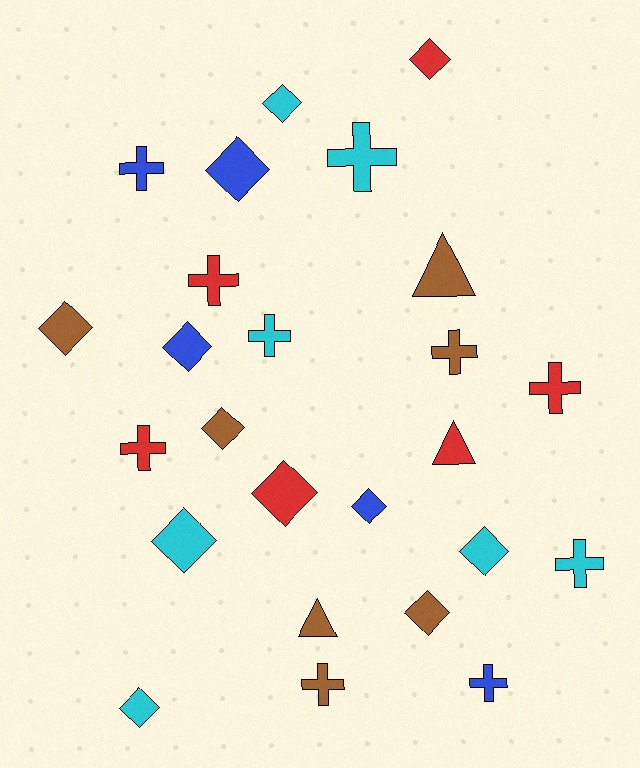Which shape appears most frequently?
Diamond, with 12 objects.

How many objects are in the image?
There are 25 objects.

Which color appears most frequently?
Cyan, with 7 objects.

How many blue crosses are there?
There are 2 blue crosses.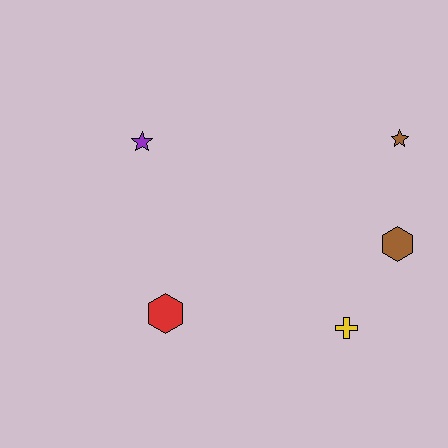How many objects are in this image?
There are 5 objects.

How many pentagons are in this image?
There are no pentagons.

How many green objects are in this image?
There are no green objects.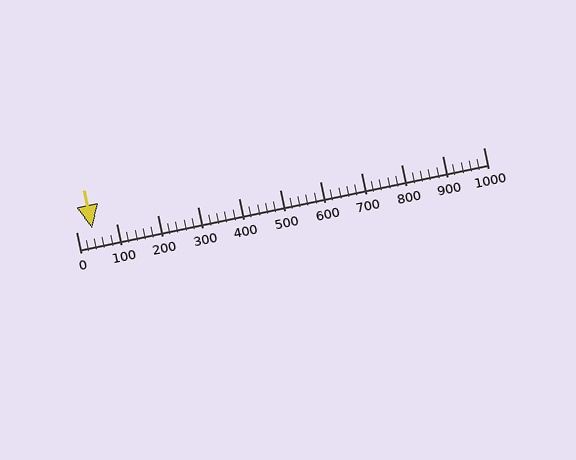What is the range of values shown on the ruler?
The ruler shows values from 0 to 1000.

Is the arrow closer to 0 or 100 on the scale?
The arrow is closer to 0.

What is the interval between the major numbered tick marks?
The major tick marks are spaced 100 units apart.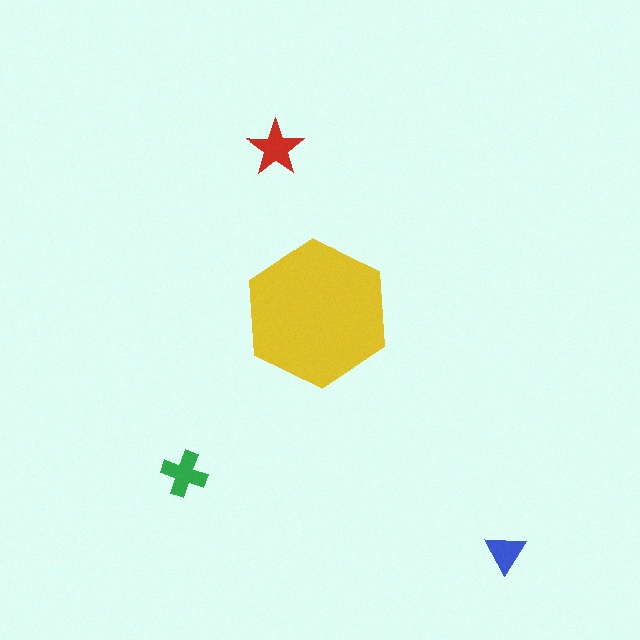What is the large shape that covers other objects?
A yellow hexagon.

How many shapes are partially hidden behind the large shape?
0 shapes are partially hidden.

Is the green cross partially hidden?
No, the green cross is fully visible.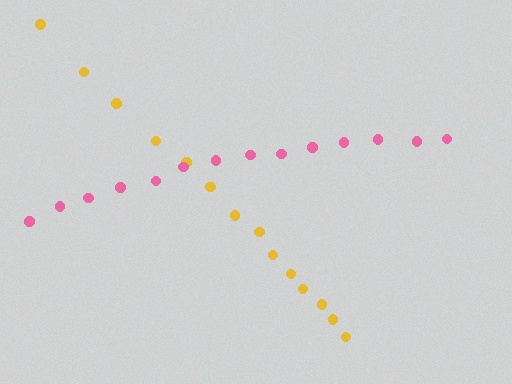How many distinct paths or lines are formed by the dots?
There are 2 distinct paths.